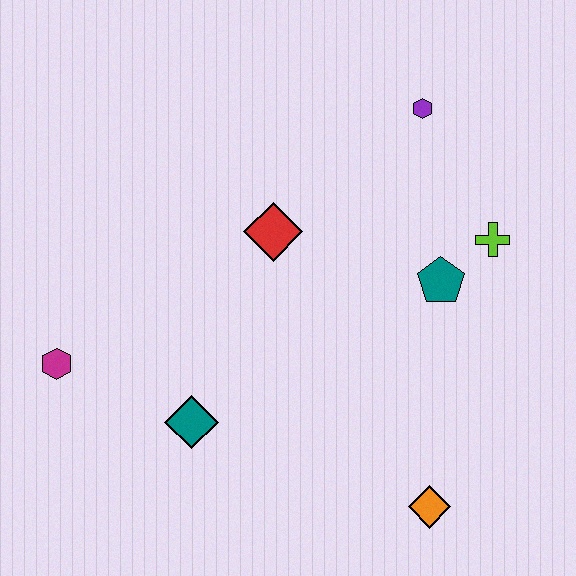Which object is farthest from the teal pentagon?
The magenta hexagon is farthest from the teal pentagon.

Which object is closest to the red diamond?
The teal pentagon is closest to the red diamond.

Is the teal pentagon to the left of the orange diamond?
No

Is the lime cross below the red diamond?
Yes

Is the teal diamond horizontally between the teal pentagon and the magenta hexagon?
Yes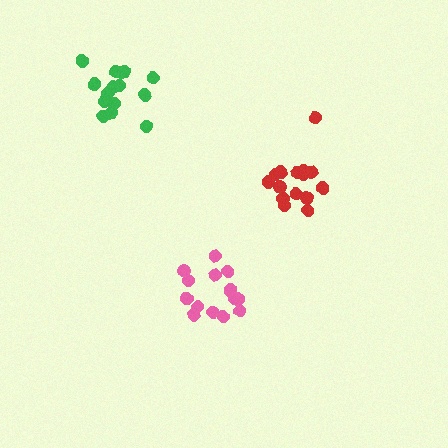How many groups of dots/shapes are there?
There are 3 groups.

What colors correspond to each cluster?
The clusters are colored: pink, green, red.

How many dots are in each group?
Group 1: 15 dots, Group 2: 15 dots, Group 3: 15 dots (45 total).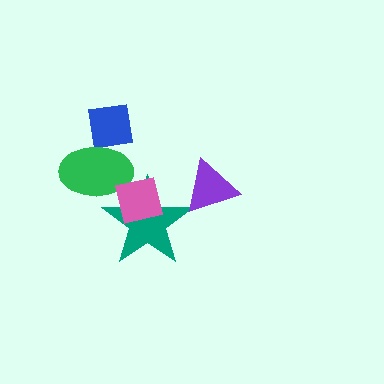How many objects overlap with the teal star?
3 objects overlap with the teal star.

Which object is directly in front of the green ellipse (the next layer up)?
The teal star is directly in front of the green ellipse.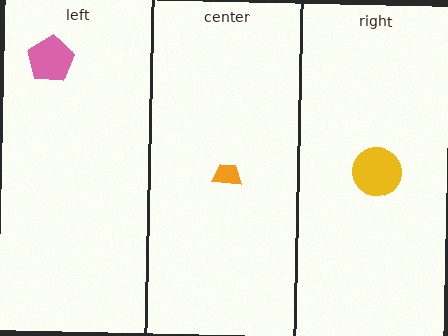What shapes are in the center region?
The orange trapezoid.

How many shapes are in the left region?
1.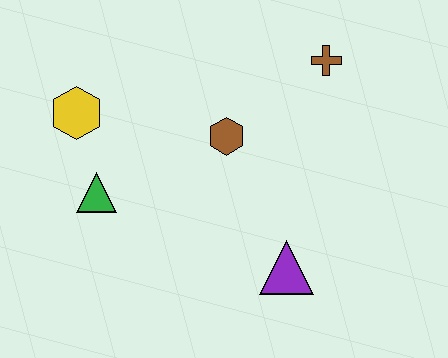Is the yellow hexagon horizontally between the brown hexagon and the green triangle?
No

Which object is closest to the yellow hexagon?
The green triangle is closest to the yellow hexagon.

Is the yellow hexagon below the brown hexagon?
No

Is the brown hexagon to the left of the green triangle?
No